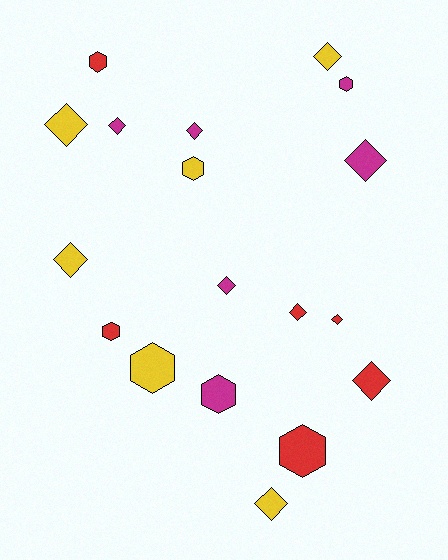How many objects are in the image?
There are 18 objects.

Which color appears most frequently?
Yellow, with 6 objects.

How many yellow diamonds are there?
There are 4 yellow diamonds.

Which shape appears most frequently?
Diamond, with 11 objects.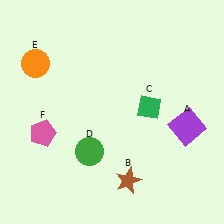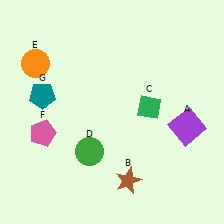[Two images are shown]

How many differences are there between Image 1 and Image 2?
There is 1 difference between the two images.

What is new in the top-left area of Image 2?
A teal pentagon (G) was added in the top-left area of Image 2.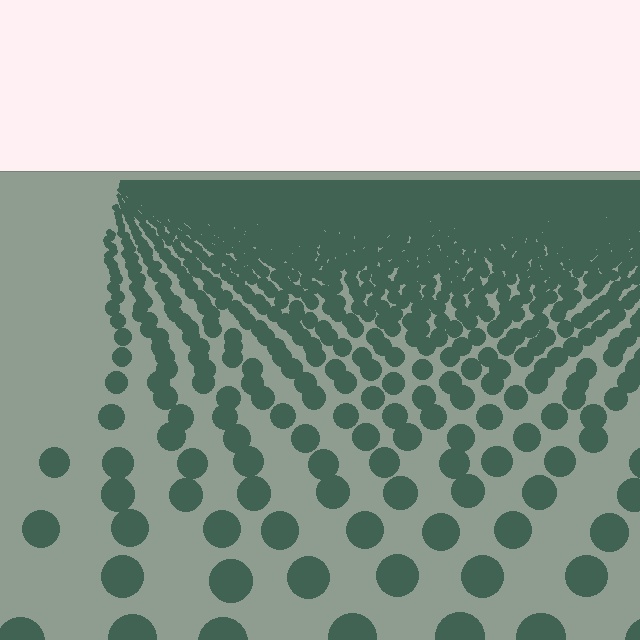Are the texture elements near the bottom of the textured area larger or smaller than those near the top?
Larger. Near the bottom, elements are closer to the viewer and appear at a bigger on-screen size.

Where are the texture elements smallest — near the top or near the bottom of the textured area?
Near the top.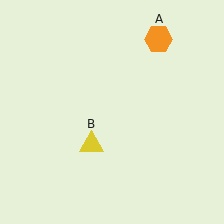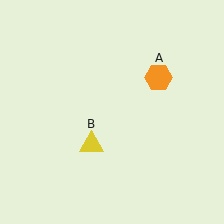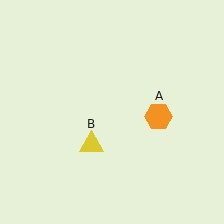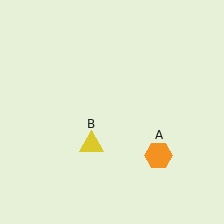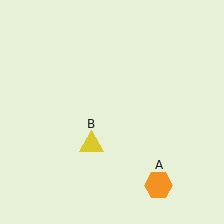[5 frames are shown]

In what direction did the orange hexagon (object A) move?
The orange hexagon (object A) moved down.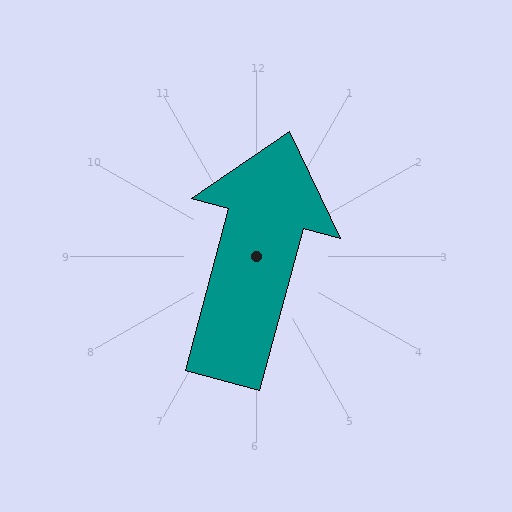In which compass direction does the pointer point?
North.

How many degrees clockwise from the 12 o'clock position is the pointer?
Approximately 15 degrees.